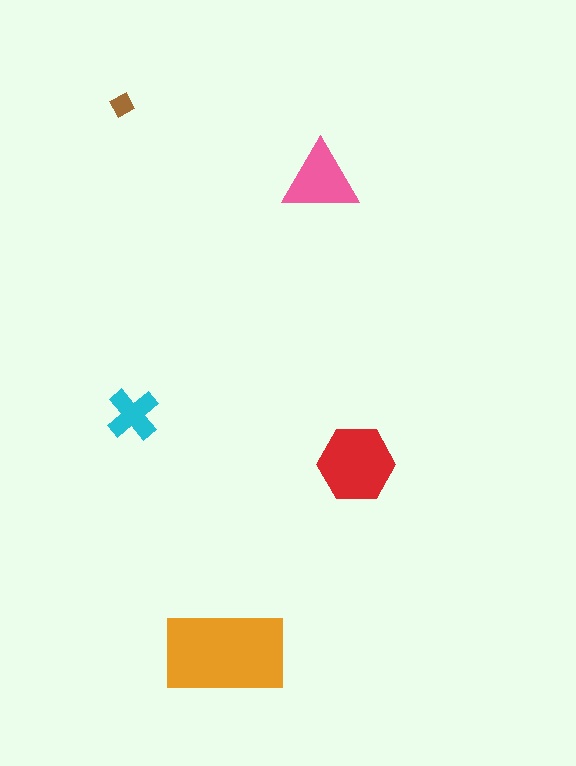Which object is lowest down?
The orange rectangle is bottommost.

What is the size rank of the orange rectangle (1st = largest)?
1st.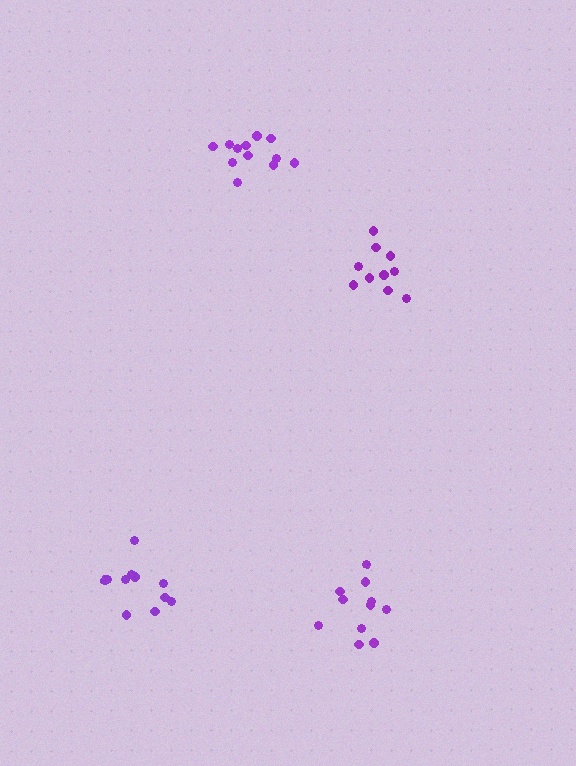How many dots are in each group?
Group 1: 13 dots, Group 2: 10 dots, Group 3: 11 dots, Group 4: 11 dots (45 total).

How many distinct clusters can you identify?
There are 4 distinct clusters.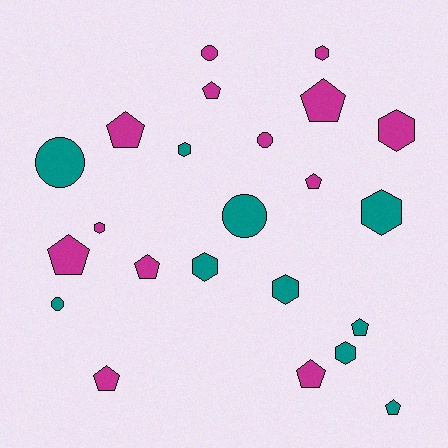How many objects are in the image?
There are 23 objects.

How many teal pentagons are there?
There are 2 teal pentagons.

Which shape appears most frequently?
Pentagon, with 10 objects.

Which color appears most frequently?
Magenta, with 13 objects.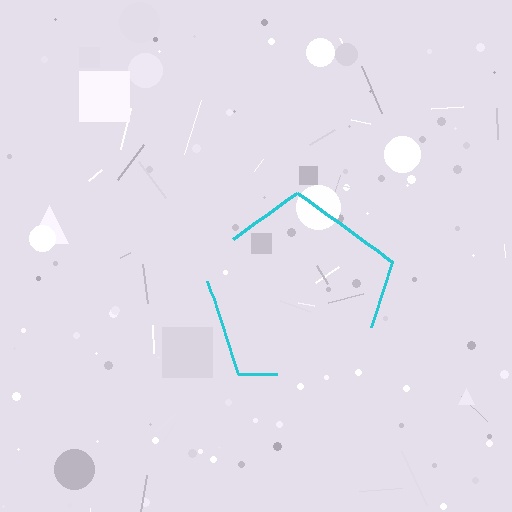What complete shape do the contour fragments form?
The contour fragments form a pentagon.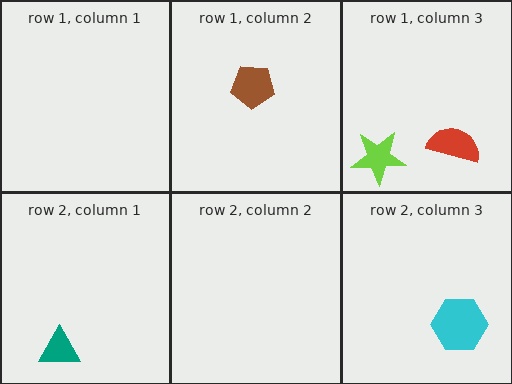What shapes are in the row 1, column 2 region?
The brown pentagon.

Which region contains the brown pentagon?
The row 1, column 2 region.